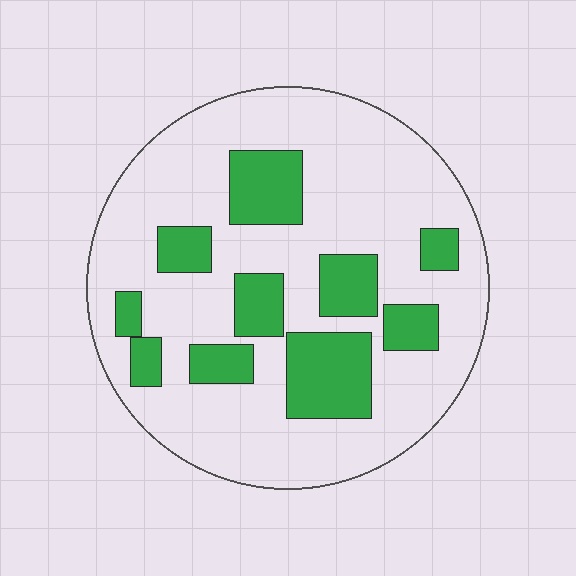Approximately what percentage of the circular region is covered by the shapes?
Approximately 25%.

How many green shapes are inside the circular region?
10.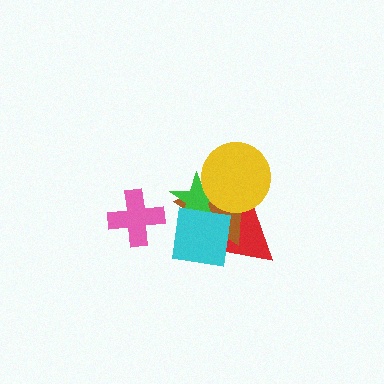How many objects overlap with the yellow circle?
3 objects overlap with the yellow circle.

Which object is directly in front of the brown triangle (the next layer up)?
The green star is directly in front of the brown triangle.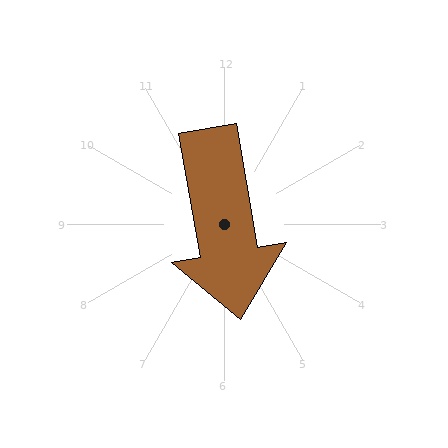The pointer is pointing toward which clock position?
Roughly 6 o'clock.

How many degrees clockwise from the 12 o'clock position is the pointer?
Approximately 170 degrees.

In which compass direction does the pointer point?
South.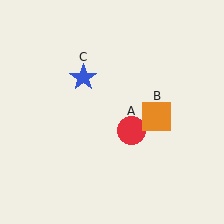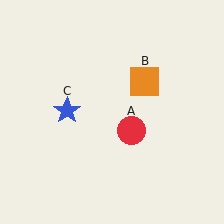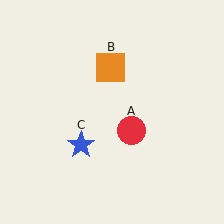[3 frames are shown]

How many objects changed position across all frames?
2 objects changed position: orange square (object B), blue star (object C).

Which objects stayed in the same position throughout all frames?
Red circle (object A) remained stationary.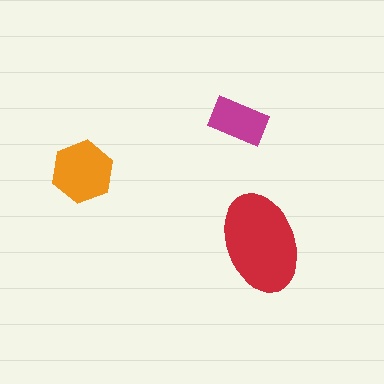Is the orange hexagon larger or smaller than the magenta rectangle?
Larger.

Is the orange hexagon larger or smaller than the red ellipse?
Smaller.